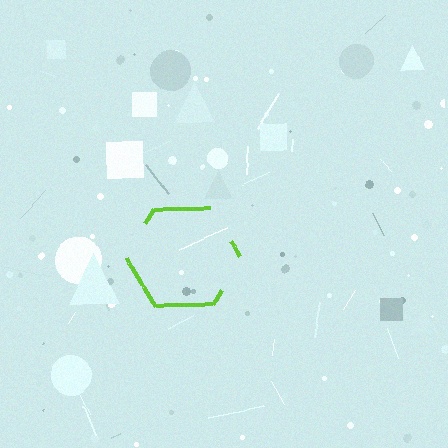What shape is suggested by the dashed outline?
The dashed outline suggests a hexagon.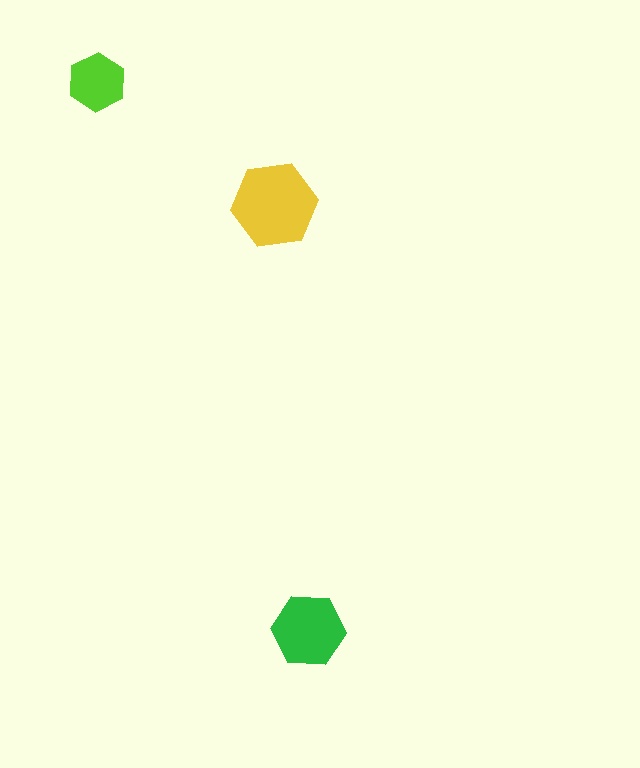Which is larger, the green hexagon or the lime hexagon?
The green one.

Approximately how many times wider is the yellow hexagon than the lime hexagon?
About 1.5 times wider.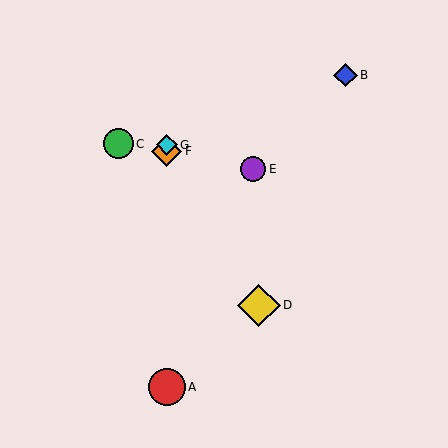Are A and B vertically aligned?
No, A is at x≈167 and B is at x≈346.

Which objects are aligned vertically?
Objects A, F, G are aligned vertically.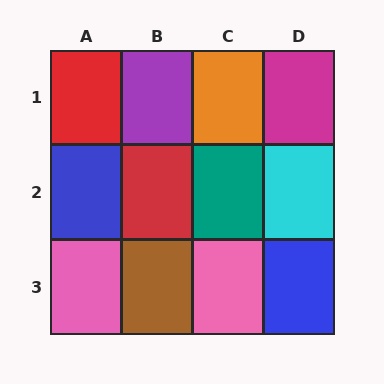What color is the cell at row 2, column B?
Red.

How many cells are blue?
2 cells are blue.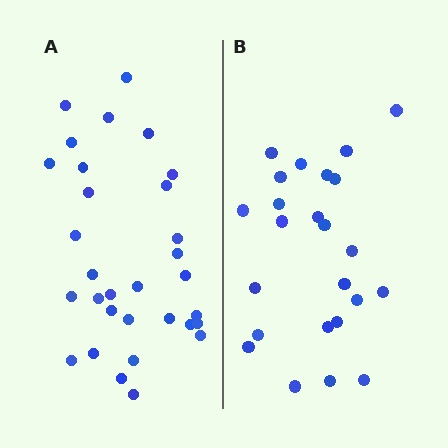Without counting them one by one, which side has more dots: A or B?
Region A (the left region) has more dots.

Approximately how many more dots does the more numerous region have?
Region A has roughly 8 or so more dots than region B.